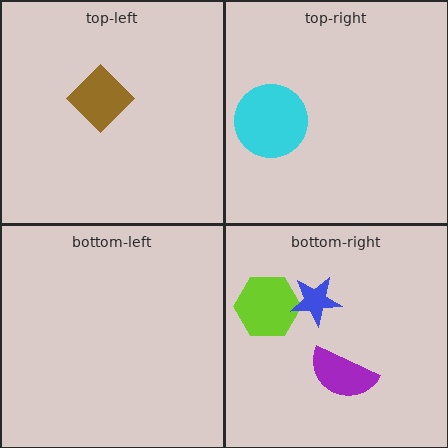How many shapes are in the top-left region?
1.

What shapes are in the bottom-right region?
The lime hexagon, the blue star, the purple semicircle.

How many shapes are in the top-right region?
1.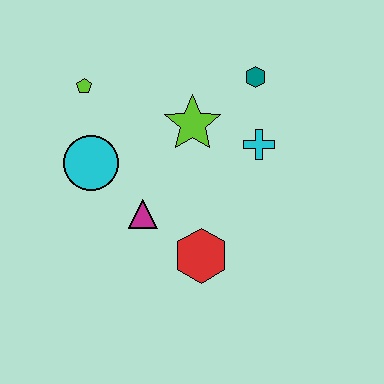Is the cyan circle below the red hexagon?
No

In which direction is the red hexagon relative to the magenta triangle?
The red hexagon is to the right of the magenta triangle.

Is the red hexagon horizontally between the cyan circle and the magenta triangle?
No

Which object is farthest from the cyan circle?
The teal hexagon is farthest from the cyan circle.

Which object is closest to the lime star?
The cyan cross is closest to the lime star.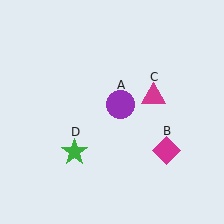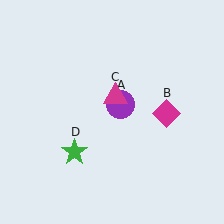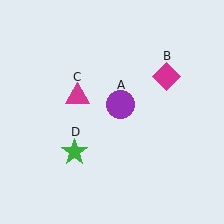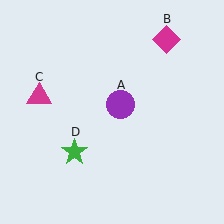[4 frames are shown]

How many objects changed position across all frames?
2 objects changed position: magenta diamond (object B), magenta triangle (object C).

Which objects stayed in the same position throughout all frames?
Purple circle (object A) and green star (object D) remained stationary.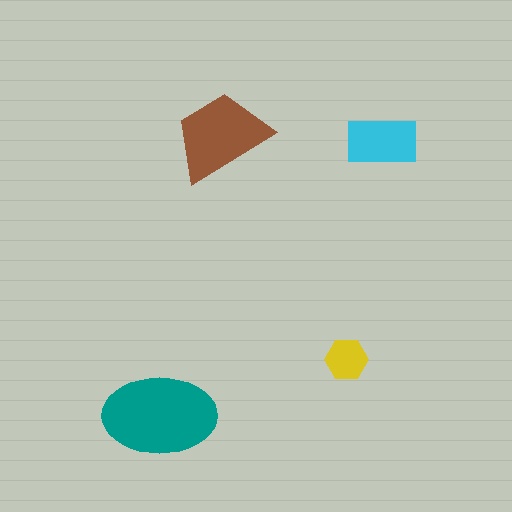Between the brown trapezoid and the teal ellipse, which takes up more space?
The teal ellipse.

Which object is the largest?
The teal ellipse.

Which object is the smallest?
The yellow hexagon.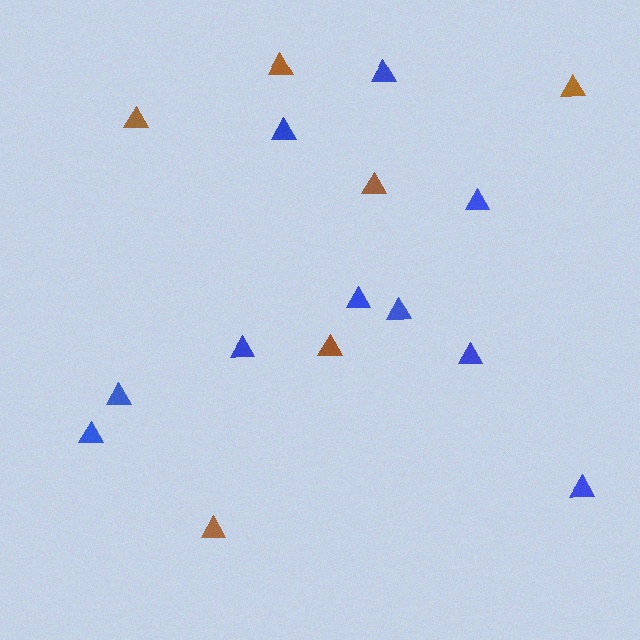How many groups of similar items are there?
There are 2 groups: one group of brown triangles (6) and one group of blue triangles (10).